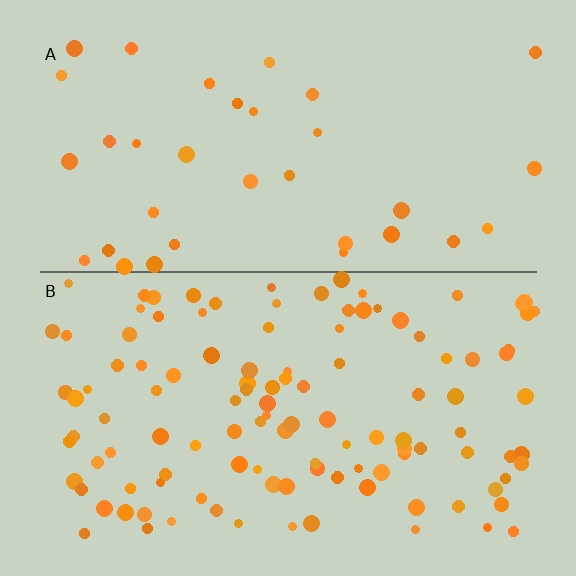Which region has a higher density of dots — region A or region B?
B (the bottom).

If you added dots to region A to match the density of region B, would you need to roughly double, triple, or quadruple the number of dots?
Approximately triple.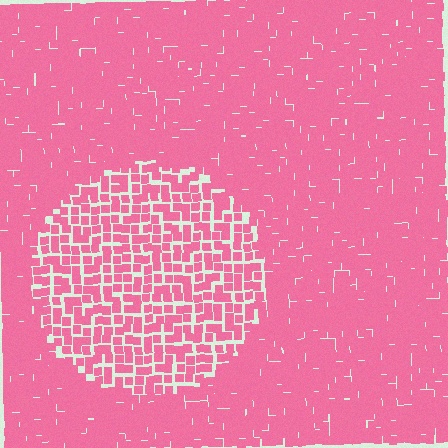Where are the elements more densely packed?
The elements are more densely packed outside the circle boundary.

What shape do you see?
I see a circle.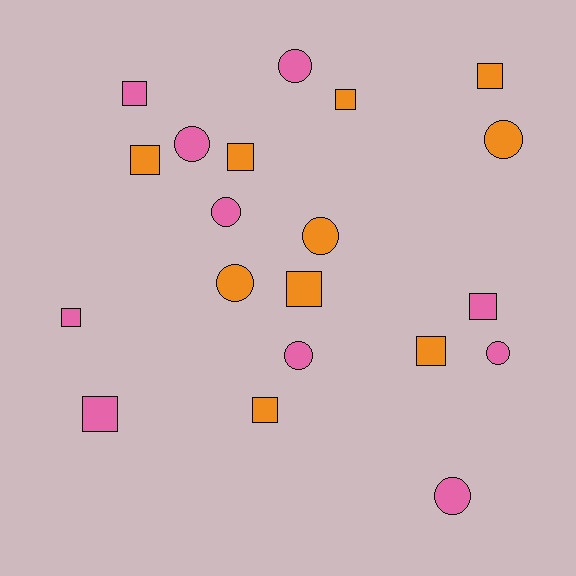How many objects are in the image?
There are 20 objects.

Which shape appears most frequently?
Square, with 11 objects.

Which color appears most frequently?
Pink, with 10 objects.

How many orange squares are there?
There are 7 orange squares.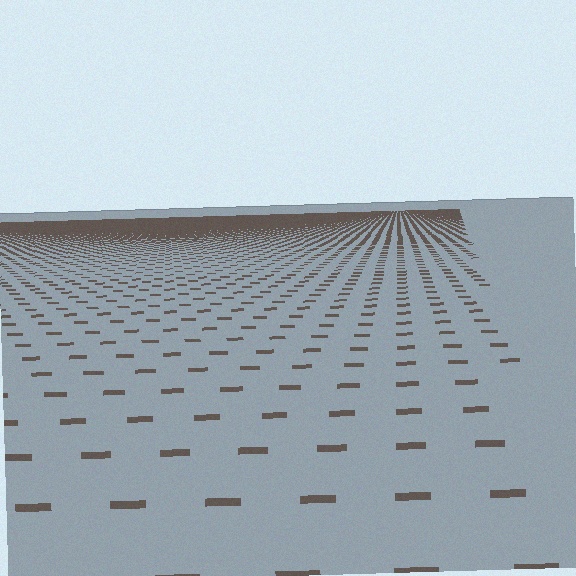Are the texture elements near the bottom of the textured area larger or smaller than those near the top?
Larger. Near the bottom, elements are closer to the viewer and appear at a bigger on-screen size.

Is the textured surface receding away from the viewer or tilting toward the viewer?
The surface is receding away from the viewer. Texture elements get smaller and denser toward the top.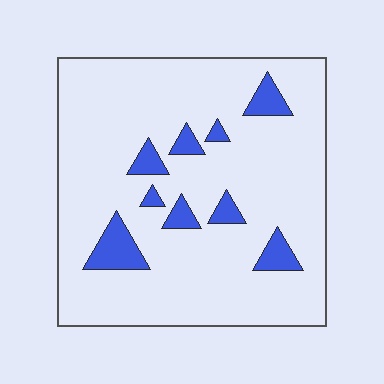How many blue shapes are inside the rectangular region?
9.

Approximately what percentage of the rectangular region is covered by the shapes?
Approximately 10%.